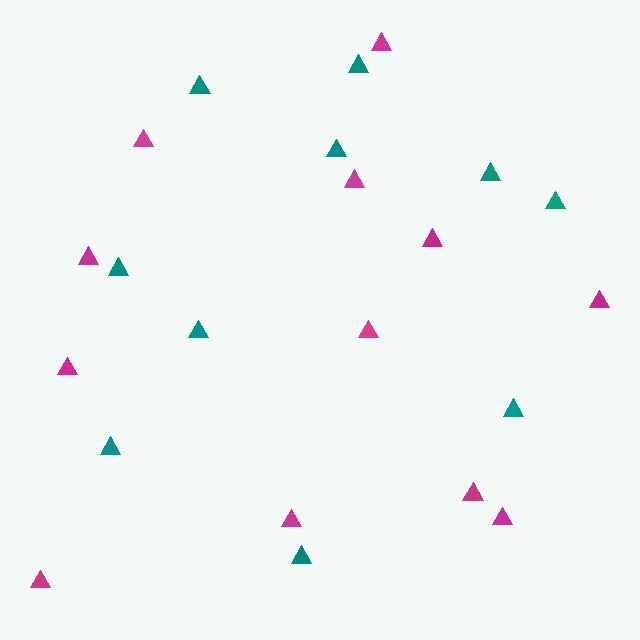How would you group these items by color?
There are 2 groups: one group of teal triangles (10) and one group of magenta triangles (12).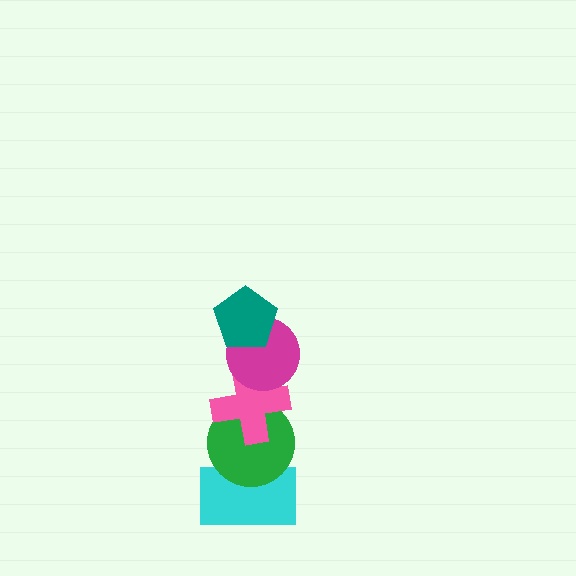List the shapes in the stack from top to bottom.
From top to bottom: the teal pentagon, the magenta circle, the pink cross, the green circle, the cyan rectangle.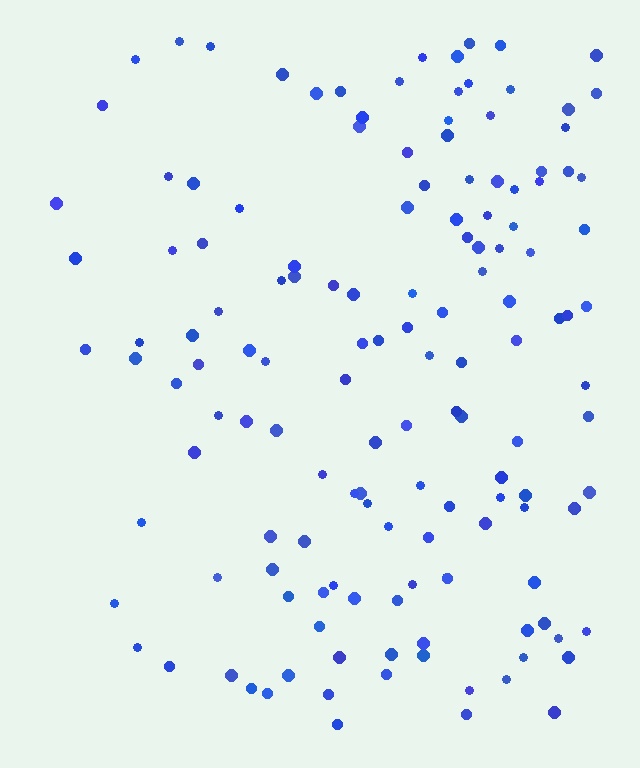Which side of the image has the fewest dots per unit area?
The left.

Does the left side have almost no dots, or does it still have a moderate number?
Still a moderate number, just noticeably fewer than the right.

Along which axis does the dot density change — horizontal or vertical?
Horizontal.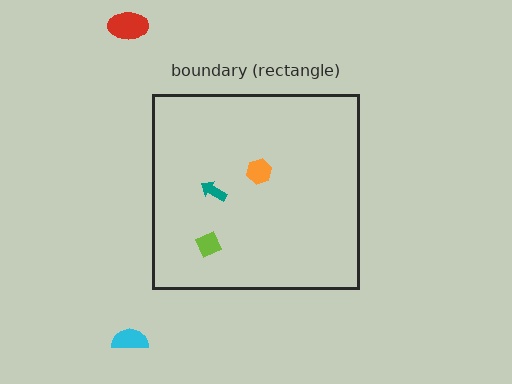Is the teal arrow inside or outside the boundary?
Inside.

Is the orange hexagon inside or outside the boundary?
Inside.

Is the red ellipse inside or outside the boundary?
Outside.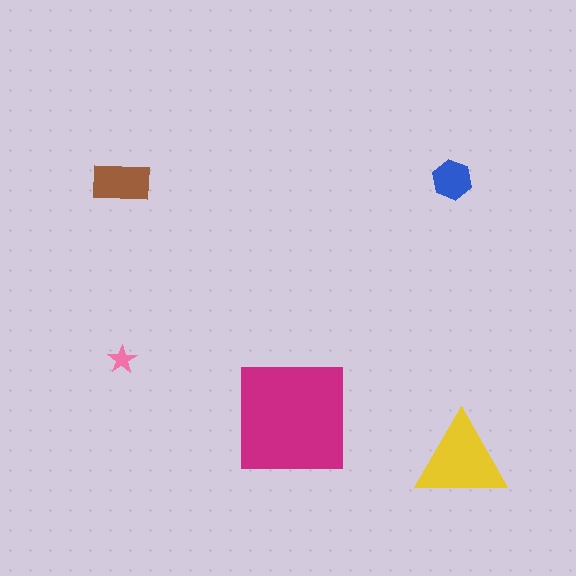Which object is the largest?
The magenta square.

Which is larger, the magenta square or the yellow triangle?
The magenta square.